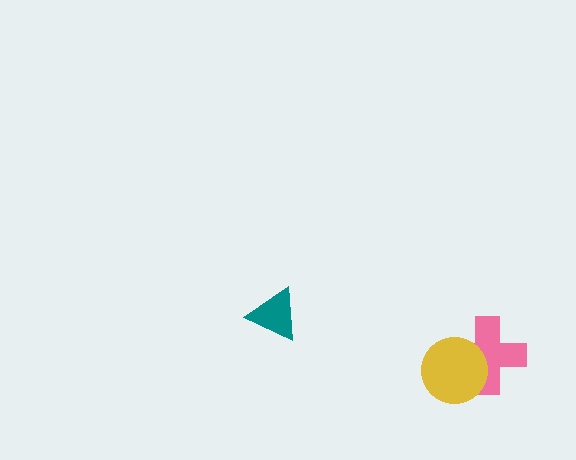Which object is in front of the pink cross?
The yellow circle is in front of the pink cross.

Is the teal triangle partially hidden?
No, no other shape covers it.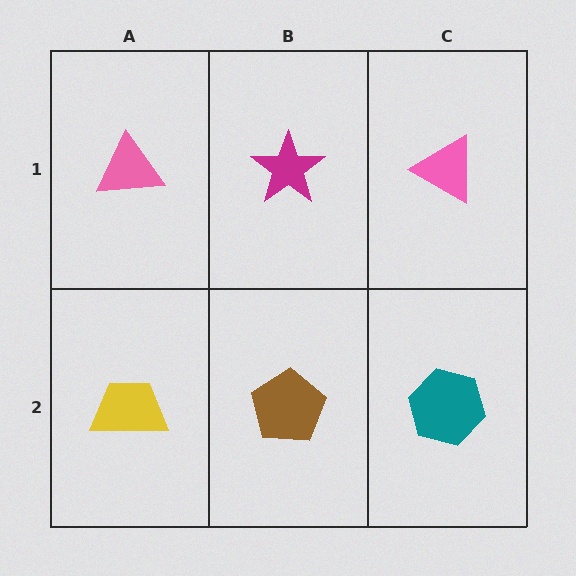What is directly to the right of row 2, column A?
A brown pentagon.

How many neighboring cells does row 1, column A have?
2.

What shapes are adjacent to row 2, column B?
A magenta star (row 1, column B), a yellow trapezoid (row 2, column A), a teal hexagon (row 2, column C).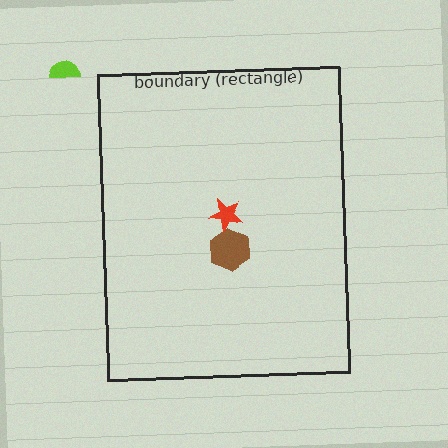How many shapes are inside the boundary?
2 inside, 1 outside.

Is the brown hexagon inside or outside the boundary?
Inside.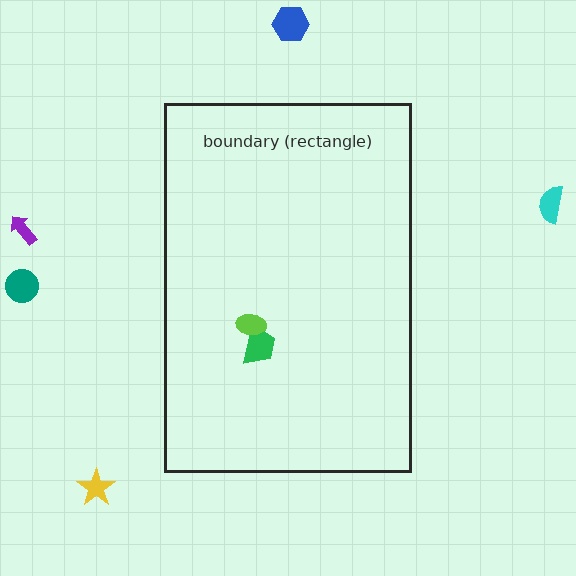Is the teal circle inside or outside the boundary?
Outside.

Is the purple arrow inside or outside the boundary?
Outside.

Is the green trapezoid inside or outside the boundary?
Inside.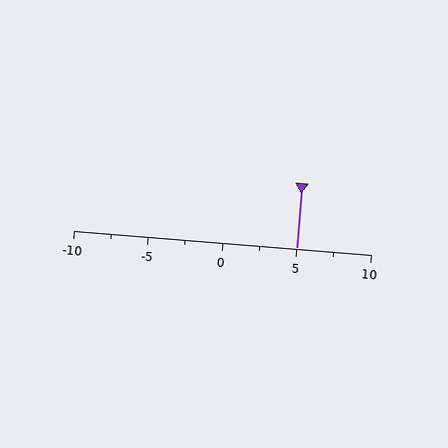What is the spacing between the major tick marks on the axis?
The major ticks are spaced 5 apart.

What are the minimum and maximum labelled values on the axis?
The axis runs from -10 to 10.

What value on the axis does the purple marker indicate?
The marker indicates approximately 5.